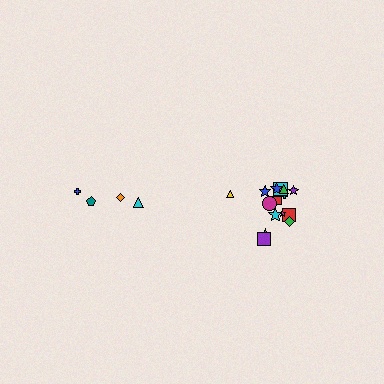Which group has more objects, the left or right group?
The right group.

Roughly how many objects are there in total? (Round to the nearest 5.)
Roughly 20 objects in total.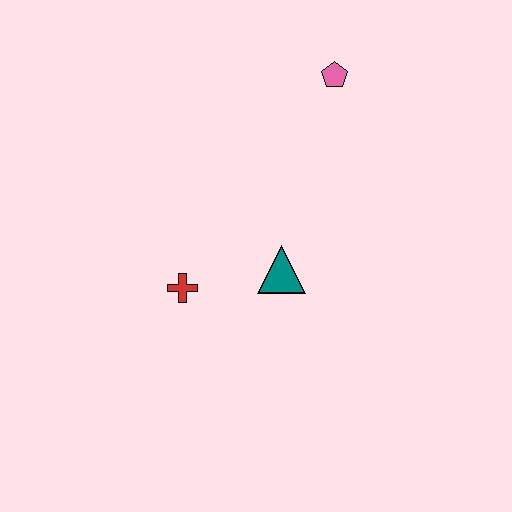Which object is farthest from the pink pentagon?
The red cross is farthest from the pink pentagon.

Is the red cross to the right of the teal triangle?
No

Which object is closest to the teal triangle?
The red cross is closest to the teal triangle.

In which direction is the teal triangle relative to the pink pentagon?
The teal triangle is below the pink pentagon.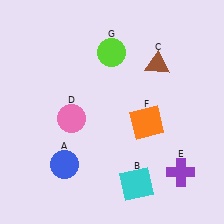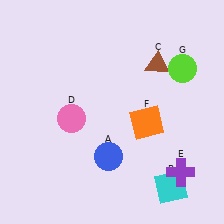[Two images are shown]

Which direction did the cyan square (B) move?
The cyan square (B) moved right.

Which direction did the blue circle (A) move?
The blue circle (A) moved right.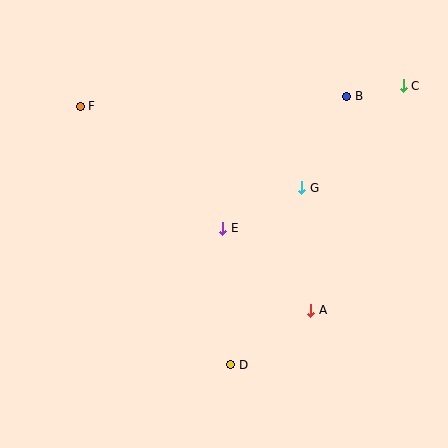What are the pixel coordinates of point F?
Point F is at (80, 106).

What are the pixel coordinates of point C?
Point C is at (403, 86).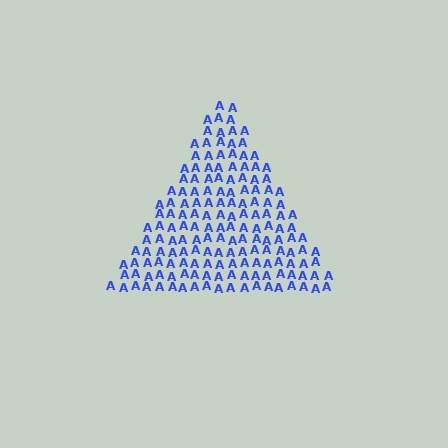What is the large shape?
The large shape is a triangle.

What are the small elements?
The small elements are letter A's.